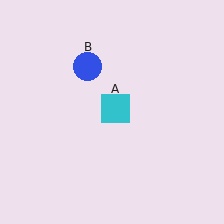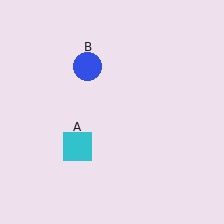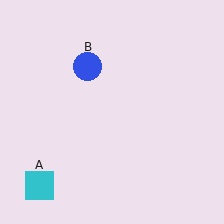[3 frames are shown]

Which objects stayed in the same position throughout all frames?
Blue circle (object B) remained stationary.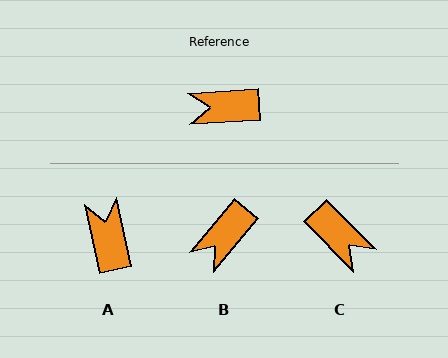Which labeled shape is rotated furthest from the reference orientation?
C, about 131 degrees away.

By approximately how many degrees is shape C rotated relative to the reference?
Approximately 131 degrees counter-clockwise.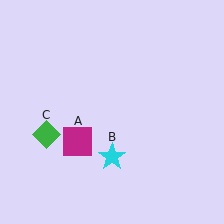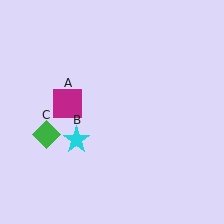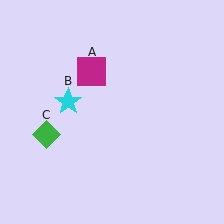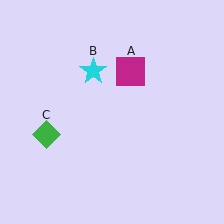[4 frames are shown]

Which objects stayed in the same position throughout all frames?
Green diamond (object C) remained stationary.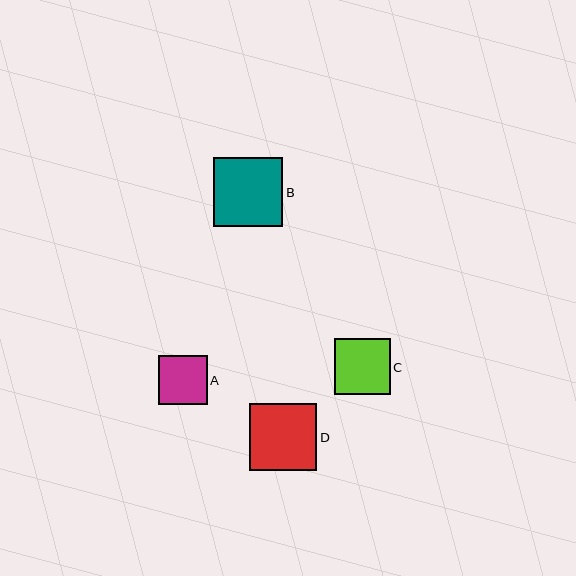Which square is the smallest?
Square A is the smallest with a size of approximately 49 pixels.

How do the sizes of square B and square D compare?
Square B and square D are approximately the same size.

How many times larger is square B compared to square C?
Square B is approximately 1.2 times the size of square C.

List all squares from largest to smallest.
From largest to smallest: B, D, C, A.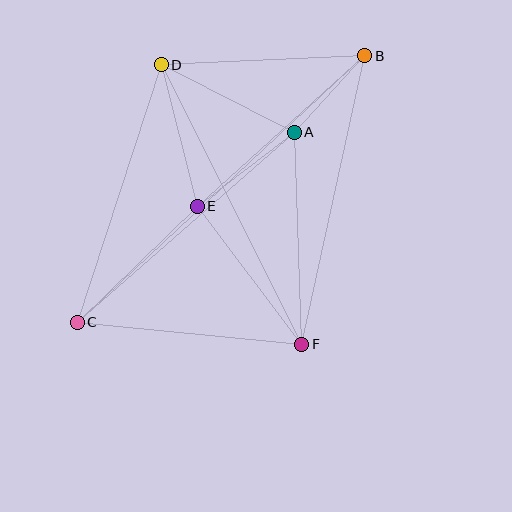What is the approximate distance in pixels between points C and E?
The distance between C and E is approximately 167 pixels.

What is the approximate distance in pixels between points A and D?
The distance between A and D is approximately 149 pixels.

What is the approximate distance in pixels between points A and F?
The distance between A and F is approximately 212 pixels.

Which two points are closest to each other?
Points A and B are closest to each other.